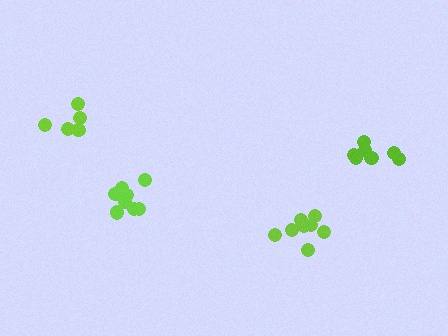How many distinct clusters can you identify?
There are 4 distinct clusters.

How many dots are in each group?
Group 1: 8 dots, Group 2: 8 dots, Group 3: 7 dots, Group 4: 5 dots (28 total).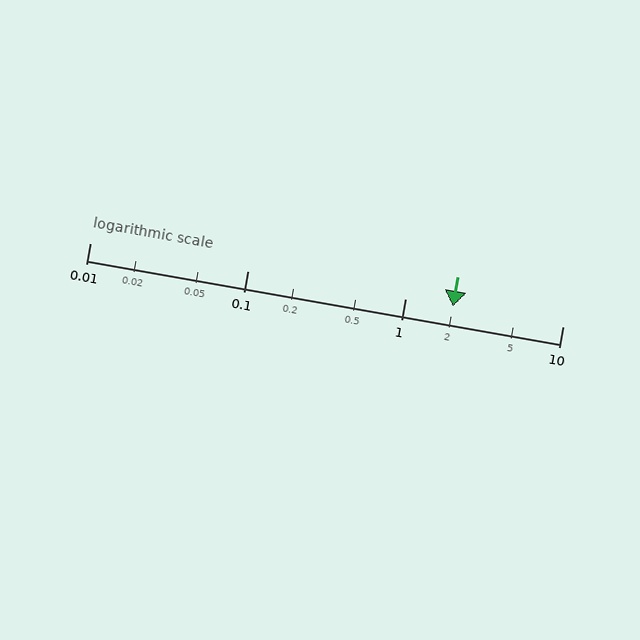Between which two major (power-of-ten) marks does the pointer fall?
The pointer is between 1 and 10.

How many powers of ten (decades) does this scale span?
The scale spans 3 decades, from 0.01 to 10.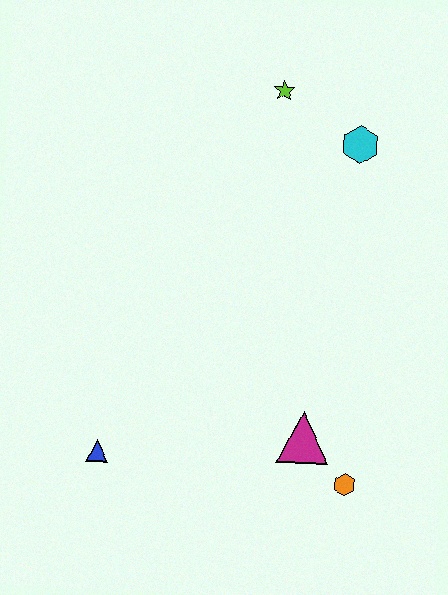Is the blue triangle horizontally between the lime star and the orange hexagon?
No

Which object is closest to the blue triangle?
The magenta triangle is closest to the blue triangle.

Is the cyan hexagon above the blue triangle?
Yes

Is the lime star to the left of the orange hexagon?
Yes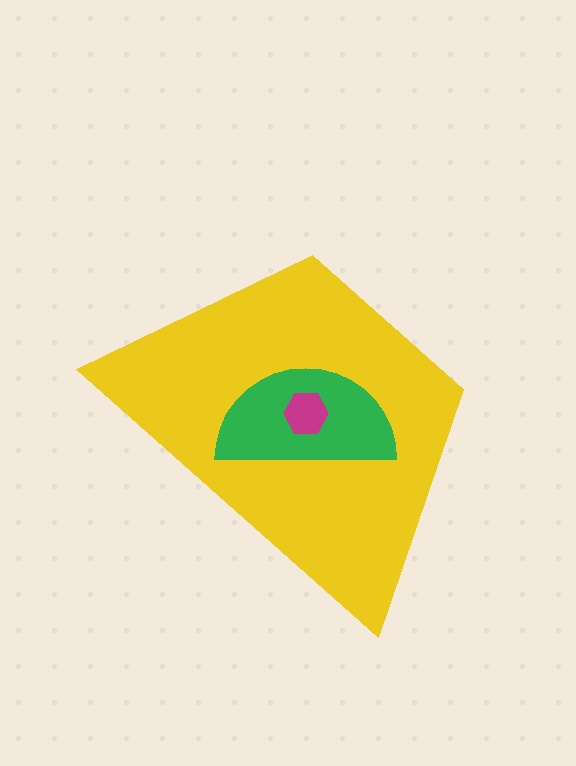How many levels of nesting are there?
3.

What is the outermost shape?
The yellow trapezoid.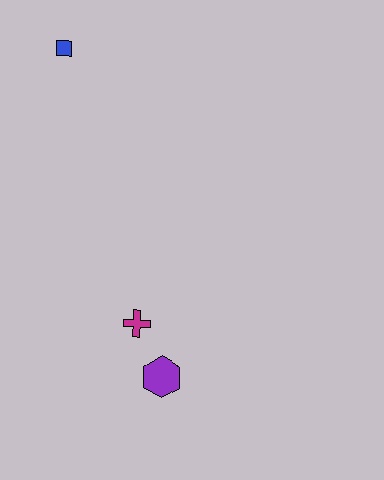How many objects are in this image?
There are 3 objects.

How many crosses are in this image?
There is 1 cross.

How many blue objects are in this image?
There is 1 blue object.